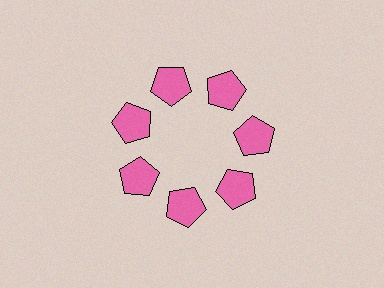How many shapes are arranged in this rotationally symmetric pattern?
There are 7 shapes, arranged in 7 groups of 1.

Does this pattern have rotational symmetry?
Yes, this pattern has 7-fold rotational symmetry. It looks the same after rotating 51 degrees around the center.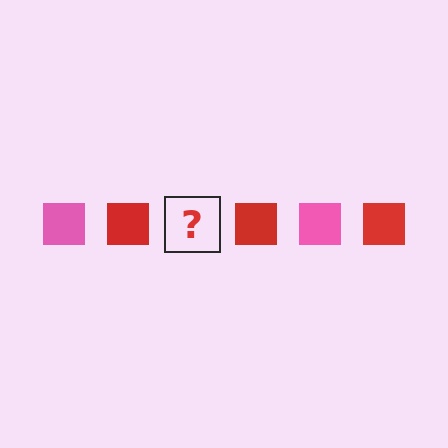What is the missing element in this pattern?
The missing element is a pink square.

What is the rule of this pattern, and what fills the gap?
The rule is that the pattern cycles through pink, red squares. The gap should be filled with a pink square.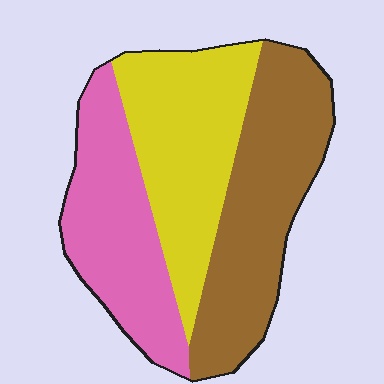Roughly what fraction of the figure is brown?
Brown covers about 35% of the figure.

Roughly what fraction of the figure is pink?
Pink covers around 30% of the figure.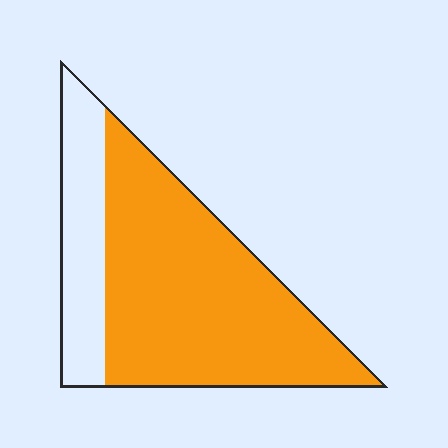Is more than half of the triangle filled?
Yes.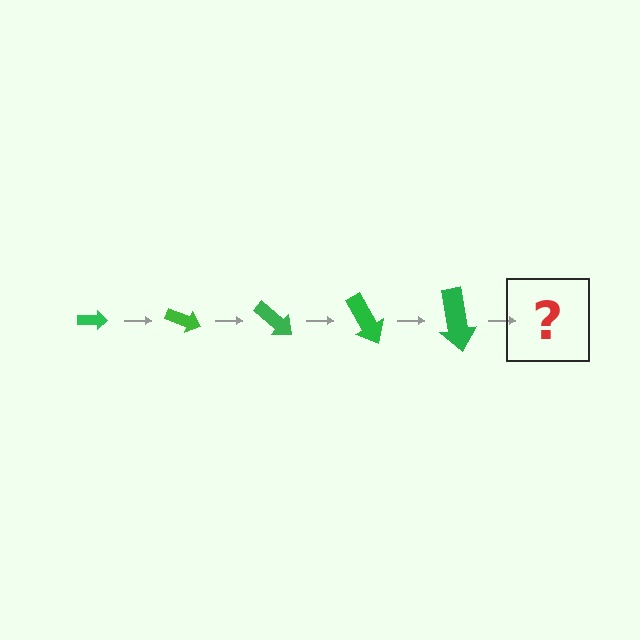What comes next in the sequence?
The next element should be an arrow, larger than the previous one and rotated 100 degrees from the start.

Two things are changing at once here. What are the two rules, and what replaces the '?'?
The two rules are that the arrow grows larger each step and it rotates 20 degrees each step. The '?' should be an arrow, larger than the previous one and rotated 100 degrees from the start.